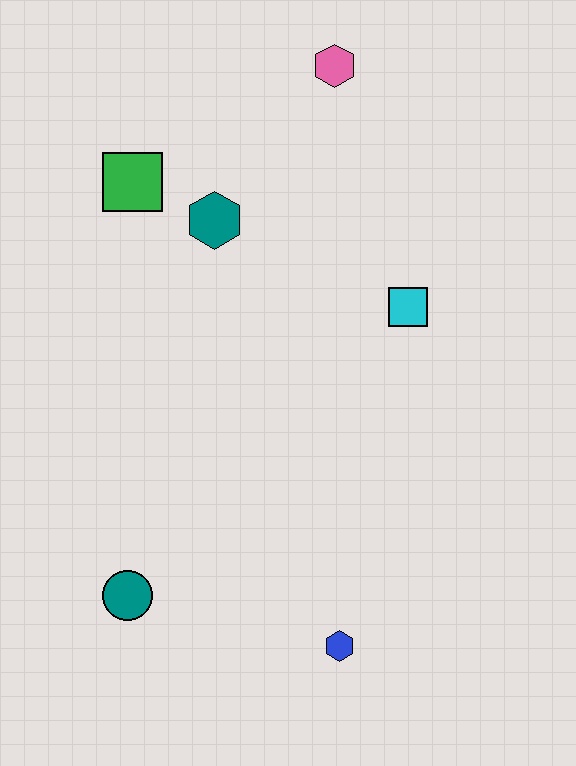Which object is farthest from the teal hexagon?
The blue hexagon is farthest from the teal hexagon.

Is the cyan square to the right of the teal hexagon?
Yes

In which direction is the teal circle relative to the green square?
The teal circle is below the green square.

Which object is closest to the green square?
The teal hexagon is closest to the green square.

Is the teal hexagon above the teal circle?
Yes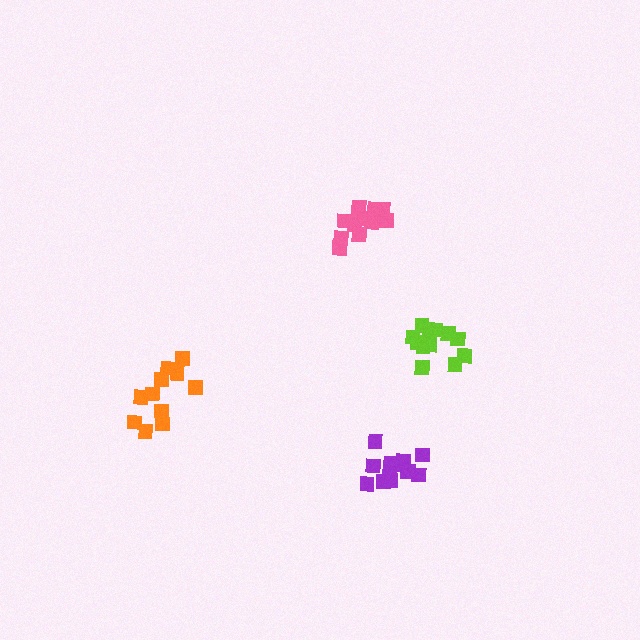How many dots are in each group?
Group 1: 11 dots, Group 2: 13 dots, Group 3: 12 dots, Group 4: 12 dots (48 total).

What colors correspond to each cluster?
The clusters are colored: orange, pink, lime, purple.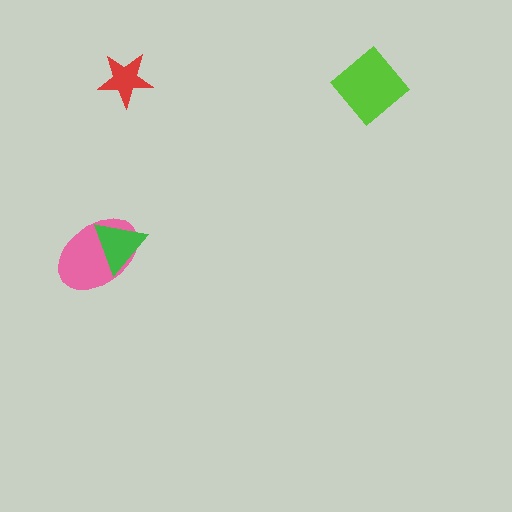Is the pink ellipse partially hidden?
Yes, it is partially covered by another shape.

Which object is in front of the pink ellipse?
The green triangle is in front of the pink ellipse.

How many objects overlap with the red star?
0 objects overlap with the red star.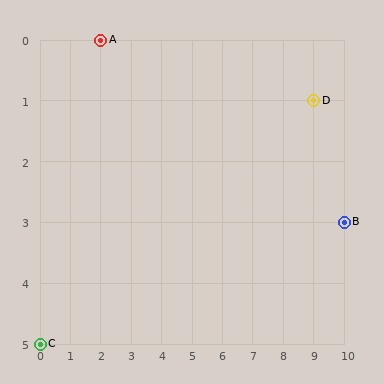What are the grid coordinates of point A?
Point A is at grid coordinates (2, 0).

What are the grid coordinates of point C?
Point C is at grid coordinates (0, 5).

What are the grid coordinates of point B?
Point B is at grid coordinates (10, 3).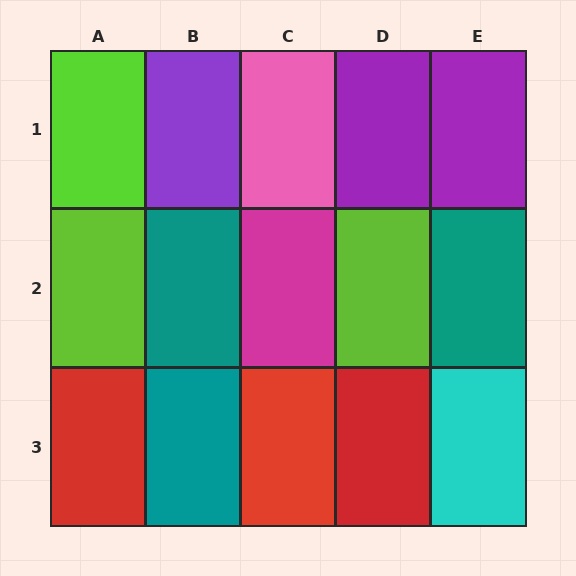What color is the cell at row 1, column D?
Purple.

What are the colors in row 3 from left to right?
Red, teal, red, red, cyan.